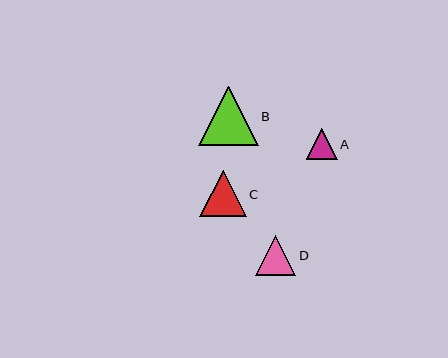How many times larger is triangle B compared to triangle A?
Triangle B is approximately 1.9 times the size of triangle A.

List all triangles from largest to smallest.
From largest to smallest: B, C, D, A.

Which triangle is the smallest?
Triangle A is the smallest with a size of approximately 31 pixels.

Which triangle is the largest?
Triangle B is the largest with a size of approximately 59 pixels.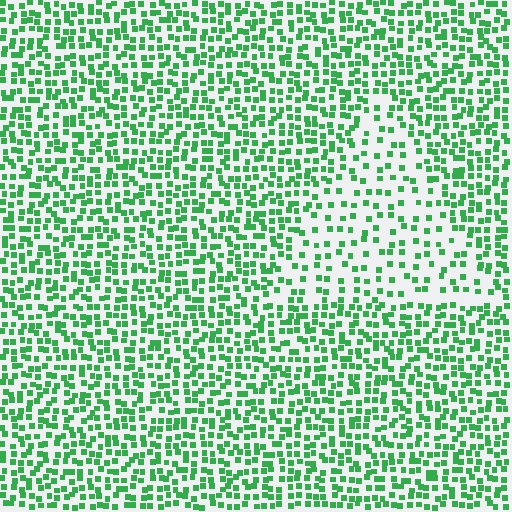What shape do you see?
I see a triangle.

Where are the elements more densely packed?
The elements are more densely packed outside the triangle boundary.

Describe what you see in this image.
The image contains small green elements arranged at two different densities. A triangle-shaped region is visible where the elements are less densely packed than the surrounding area.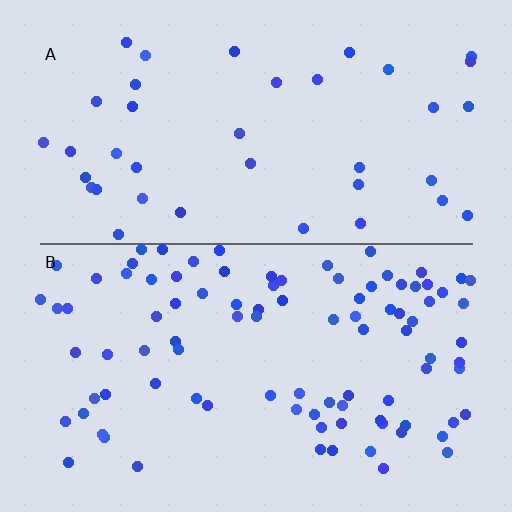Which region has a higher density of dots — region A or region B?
B (the bottom).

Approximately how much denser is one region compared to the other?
Approximately 2.4× — region B over region A.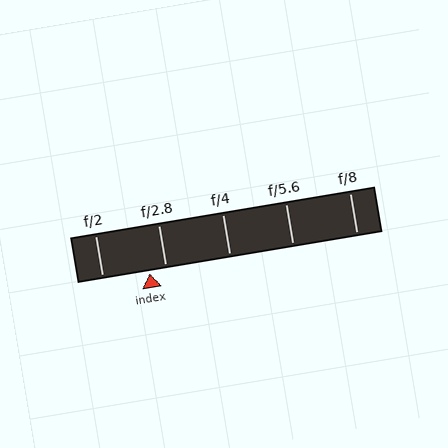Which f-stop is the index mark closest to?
The index mark is closest to f/2.8.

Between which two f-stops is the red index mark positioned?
The index mark is between f/2 and f/2.8.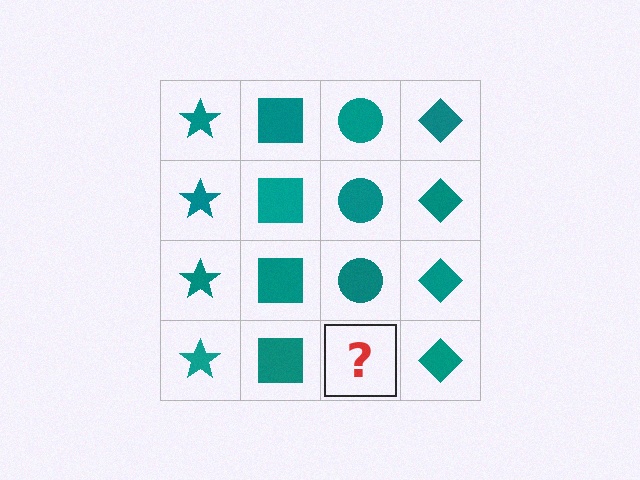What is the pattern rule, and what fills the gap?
The rule is that each column has a consistent shape. The gap should be filled with a teal circle.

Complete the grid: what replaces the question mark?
The question mark should be replaced with a teal circle.